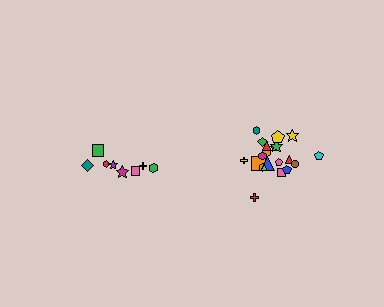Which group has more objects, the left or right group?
The right group.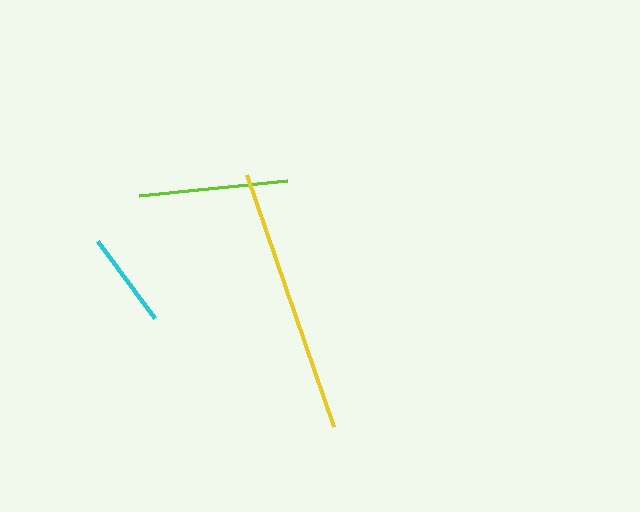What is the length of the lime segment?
The lime segment is approximately 149 pixels long.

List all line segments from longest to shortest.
From longest to shortest: yellow, lime, cyan.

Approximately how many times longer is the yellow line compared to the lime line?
The yellow line is approximately 1.8 times the length of the lime line.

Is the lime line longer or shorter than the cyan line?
The lime line is longer than the cyan line.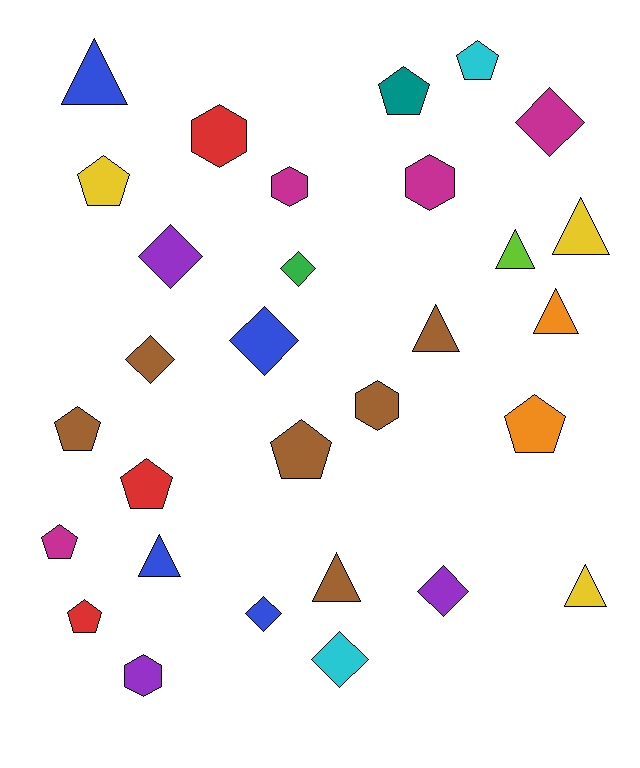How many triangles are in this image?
There are 8 triangles.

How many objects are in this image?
There are 30 objects.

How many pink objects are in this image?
There are no pink objects.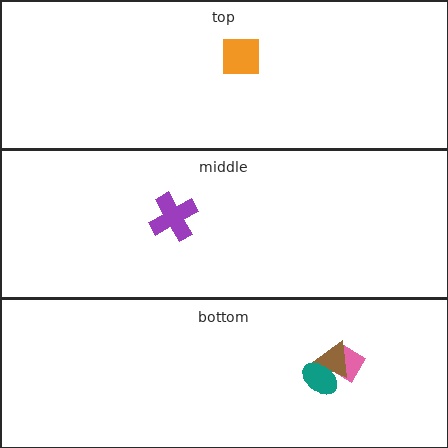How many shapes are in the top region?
1.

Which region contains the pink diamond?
The bottom region.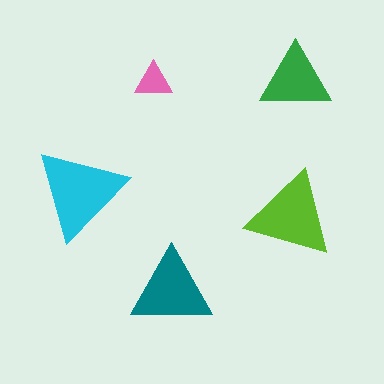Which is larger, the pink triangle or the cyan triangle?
The cyan one.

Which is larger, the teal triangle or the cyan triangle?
The cyan one.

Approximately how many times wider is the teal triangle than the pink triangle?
About 2 times wider.